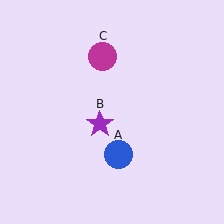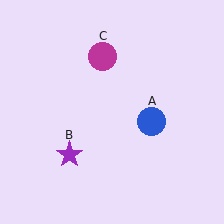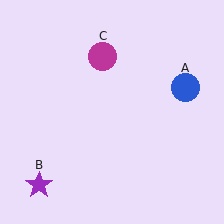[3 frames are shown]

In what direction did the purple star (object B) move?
The purple star (object B) moved down and to the left.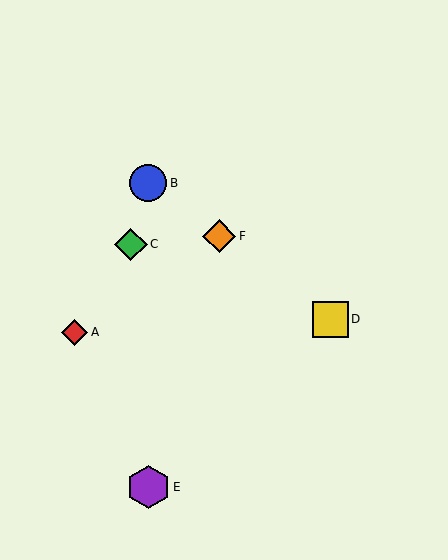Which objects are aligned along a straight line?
Objects B, D, F are aligned along a straight line.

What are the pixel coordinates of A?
Object A is at (74, 332).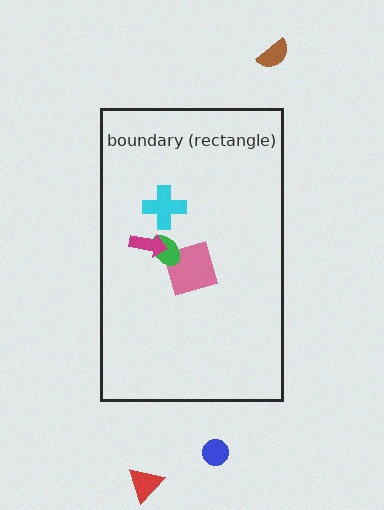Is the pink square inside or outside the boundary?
Inside.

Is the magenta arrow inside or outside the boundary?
Inside.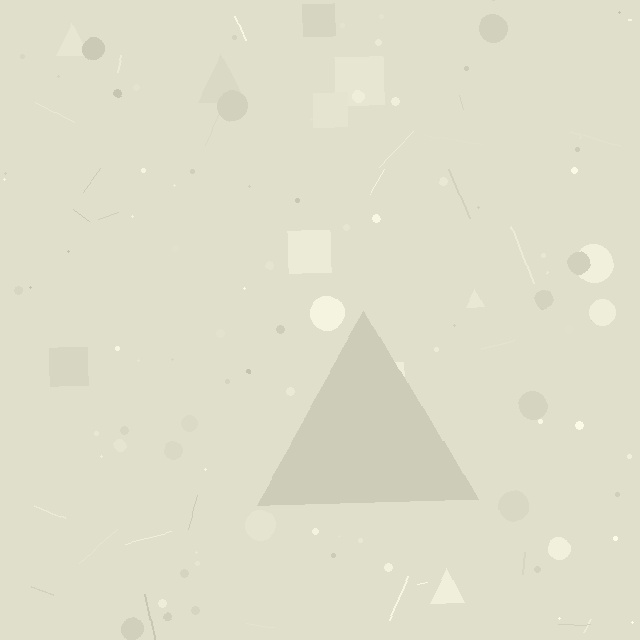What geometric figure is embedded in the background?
A triangle is embedded in the background.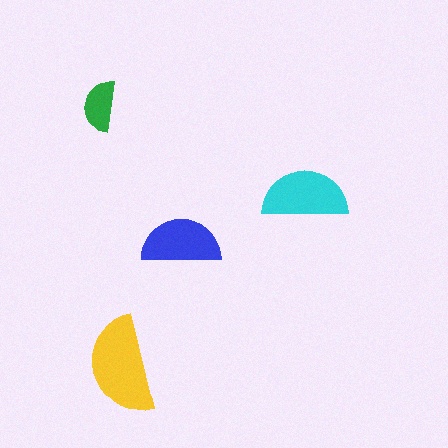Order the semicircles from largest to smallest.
the yellow one, the cyan one, the blue one, the green one.